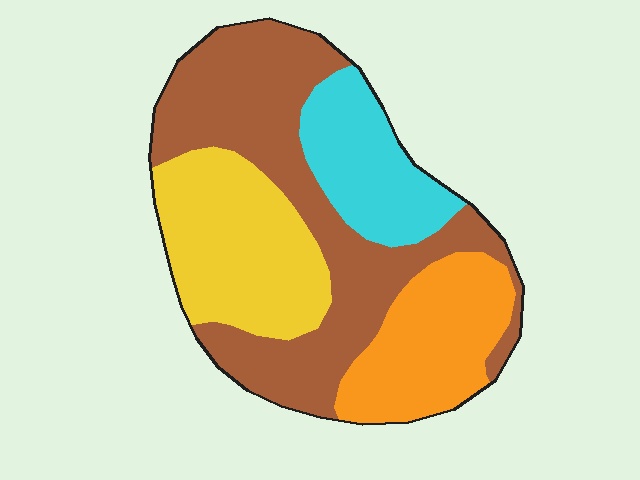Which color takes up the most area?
Brown, at roughly 40%.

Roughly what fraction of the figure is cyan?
Cyan covers 15% of the figure.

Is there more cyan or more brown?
Brown.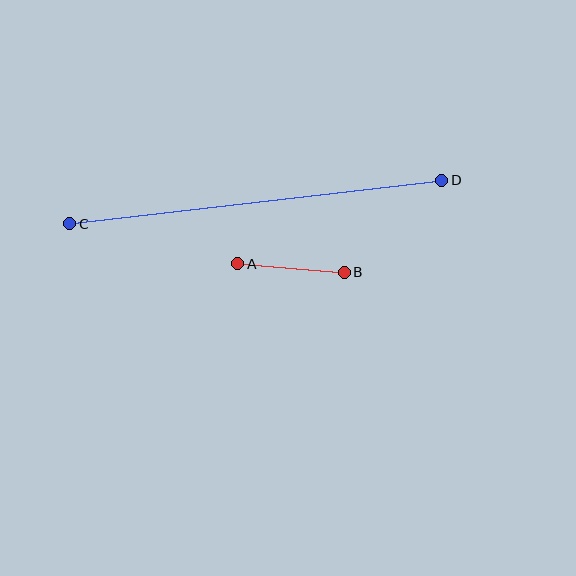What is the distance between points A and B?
The distance is approximately 107 pixels.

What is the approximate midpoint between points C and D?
The midpoint is at approximately (256, 202) pixels.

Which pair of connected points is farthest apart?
Points C and D are farthest apart.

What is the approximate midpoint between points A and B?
The midpoint is at approximately (291, 268) pixels.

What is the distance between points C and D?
The distance is approximately 375 pixels.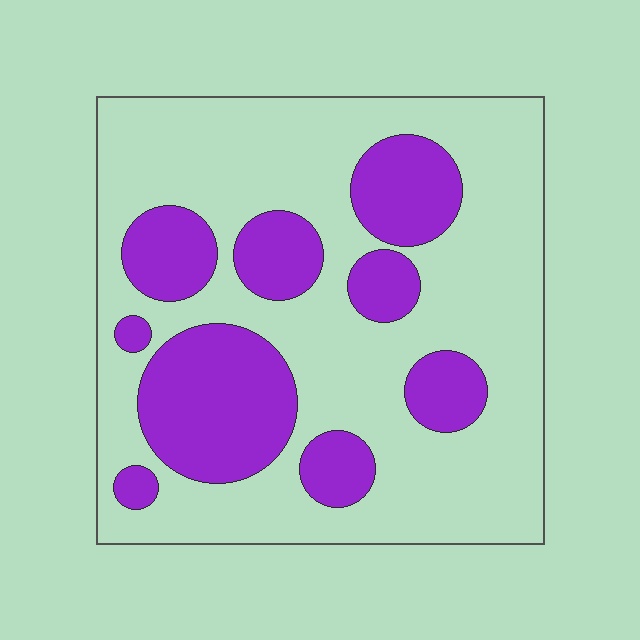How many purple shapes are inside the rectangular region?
9.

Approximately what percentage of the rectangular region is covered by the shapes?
Approximately 30%.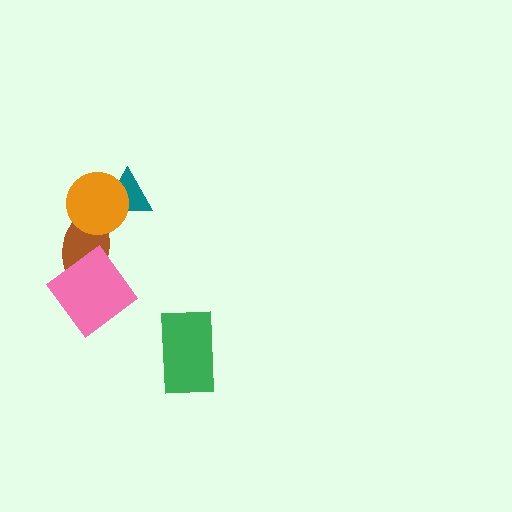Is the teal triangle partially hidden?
Yes, it is partially covered by another shape.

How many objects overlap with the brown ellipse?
2 objects overlap with the brown ellipse.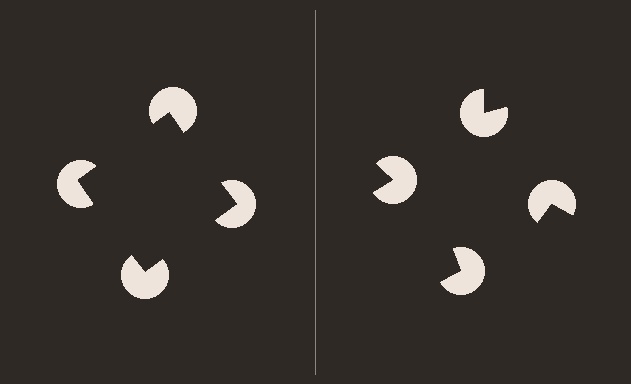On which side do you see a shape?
An illusory square appears on the left side. On the right side the wedge cuts are rotated, so no coherent shape forms.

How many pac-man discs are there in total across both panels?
8 — 4 on each side.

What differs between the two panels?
The pac-man discs are positioned identically on both sides; only the wedge orientations differ. On the left they align to a square; on the right they are misaligned.